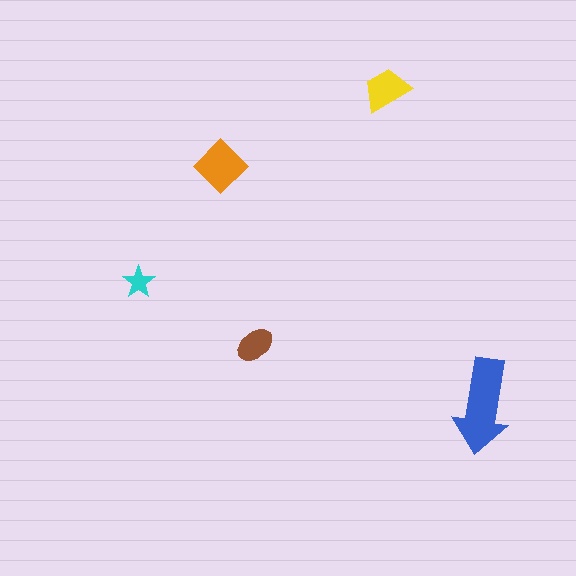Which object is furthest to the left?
The cyan star is leftmost.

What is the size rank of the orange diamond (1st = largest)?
2nd.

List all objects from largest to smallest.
The blue arrow, the orange diamond, the yellow trapezoid, the brown ellipse, the cyan star.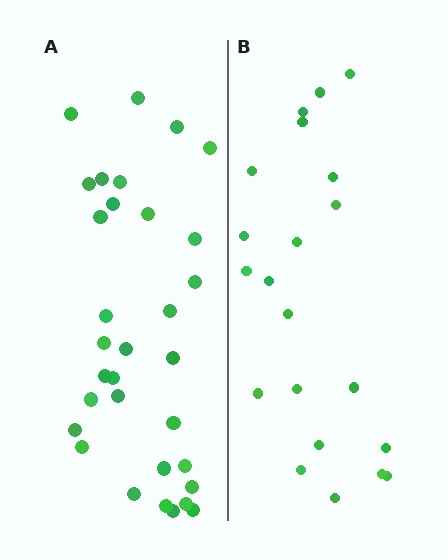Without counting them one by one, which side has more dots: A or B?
Region A (the left region) has more dots.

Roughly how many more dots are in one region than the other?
Region A has roughly 12 or so more dots than region B.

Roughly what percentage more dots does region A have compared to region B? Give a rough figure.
About 50% more.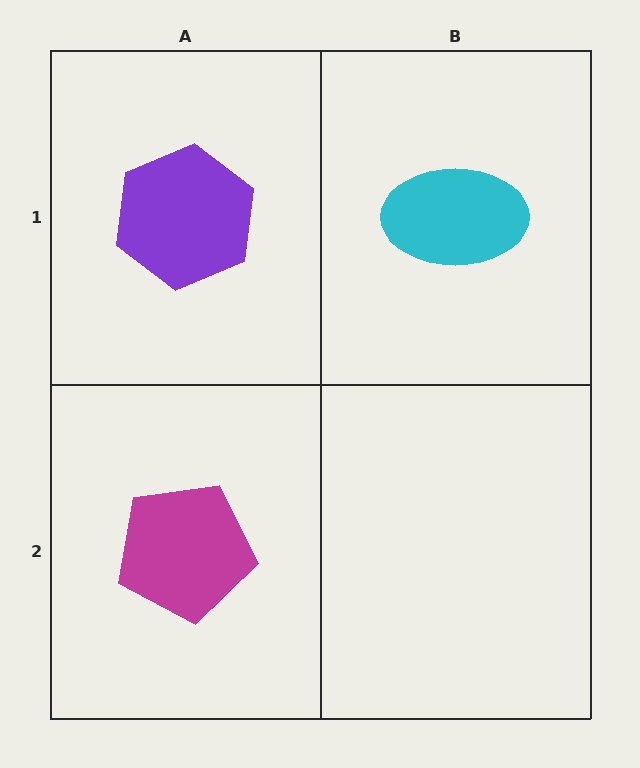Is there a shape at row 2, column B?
No, that cell is empty.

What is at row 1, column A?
A purple hexagon.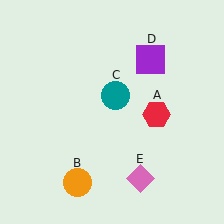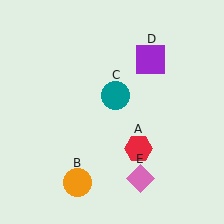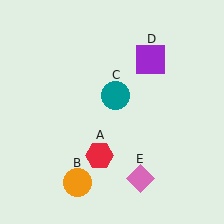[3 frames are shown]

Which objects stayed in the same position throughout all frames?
Orange circle (object B) and teal circle (object C) and purple square (object D) and pink diamond (object E) remained stationary.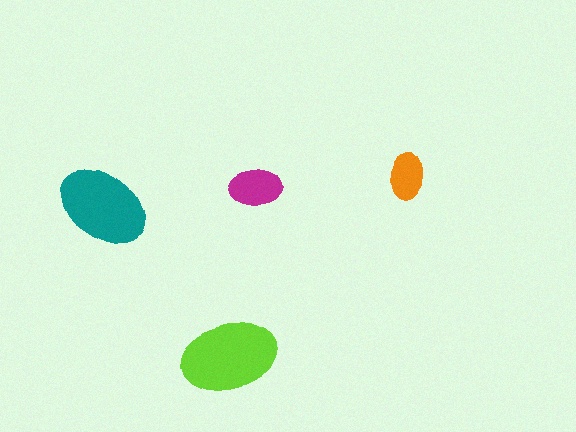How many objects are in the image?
There are 4 objects in the image.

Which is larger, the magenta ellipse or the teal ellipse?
The teal one.